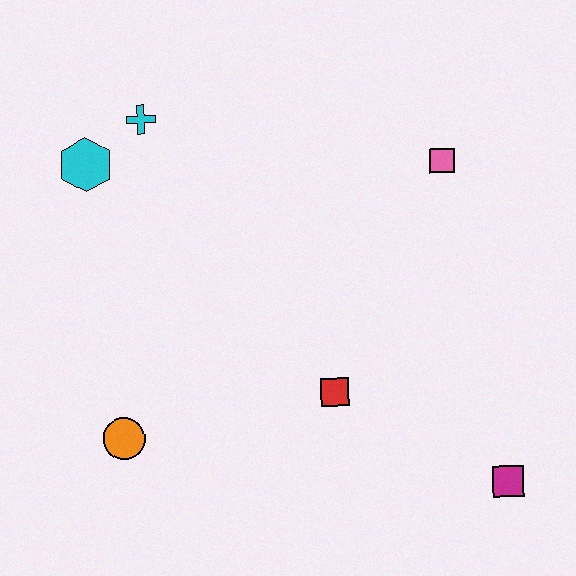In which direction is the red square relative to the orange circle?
The red square is to the right of the orange circle.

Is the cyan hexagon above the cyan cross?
No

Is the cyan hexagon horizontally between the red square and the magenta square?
No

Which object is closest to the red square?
The magenta square is closest to the red square.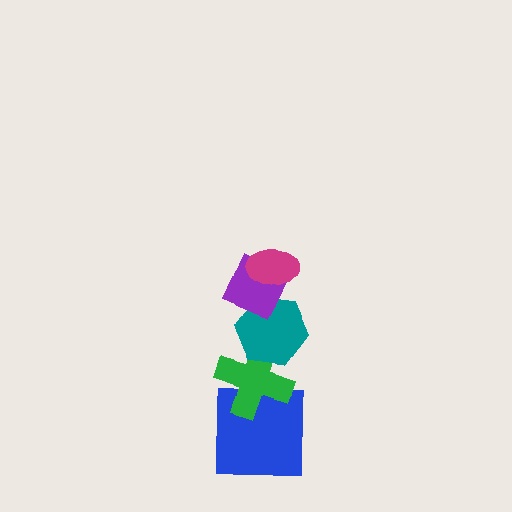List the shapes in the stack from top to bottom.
From top to bottom: the magenta ellipse, the purple diamond, the teal hexagon, the green cross, the blue square.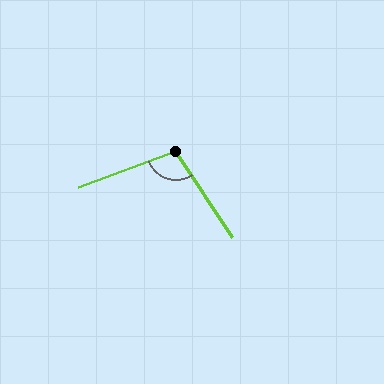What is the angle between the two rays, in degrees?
Approximately 103 degrees.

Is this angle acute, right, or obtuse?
It is obtuse.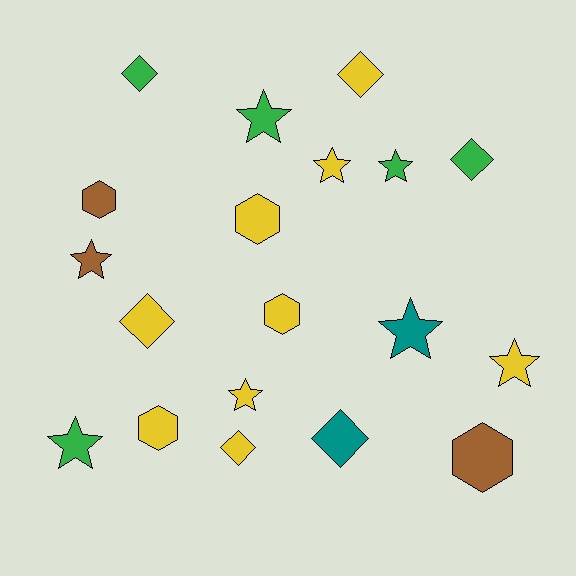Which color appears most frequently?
Yellow, with 9 objects.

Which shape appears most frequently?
Star, with 8 objects.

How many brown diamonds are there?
There are no brown diamonds.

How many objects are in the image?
There are 19 objects.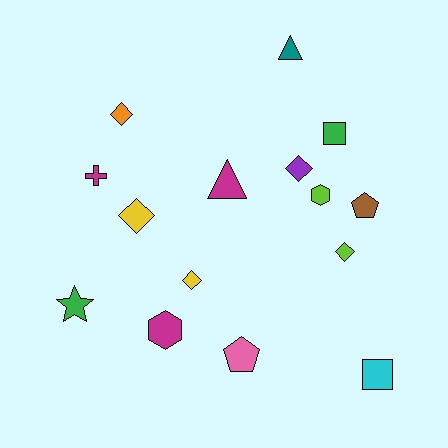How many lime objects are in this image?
There are 2 lime objects.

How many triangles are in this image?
There are 2 triangles.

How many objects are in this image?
There are 15 objects.